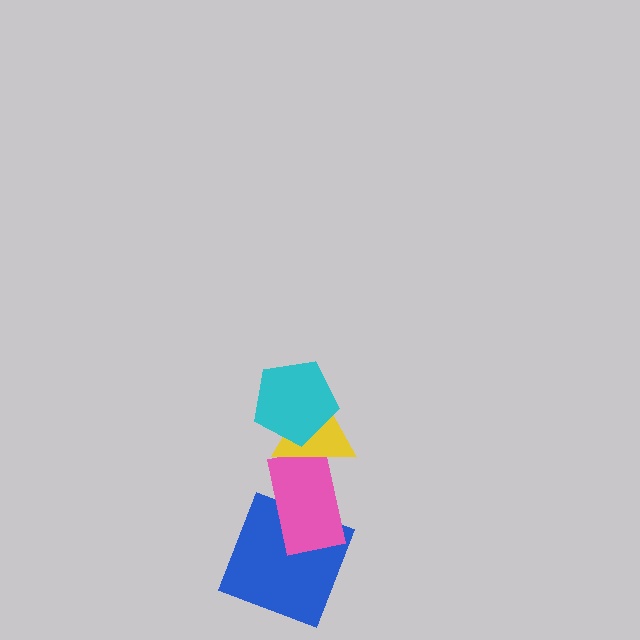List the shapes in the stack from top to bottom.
From top to bottom: the cyan pentagon, the yellow triangle, the pink rectangle, the blue square.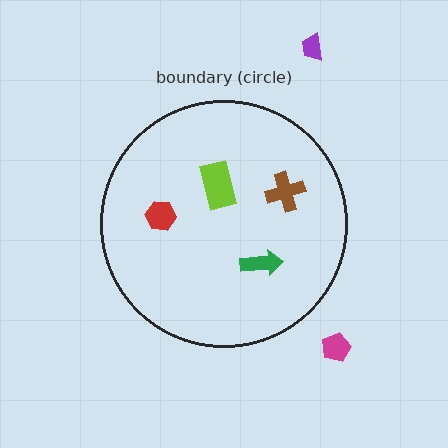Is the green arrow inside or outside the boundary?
Inside.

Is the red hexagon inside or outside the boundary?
Inside.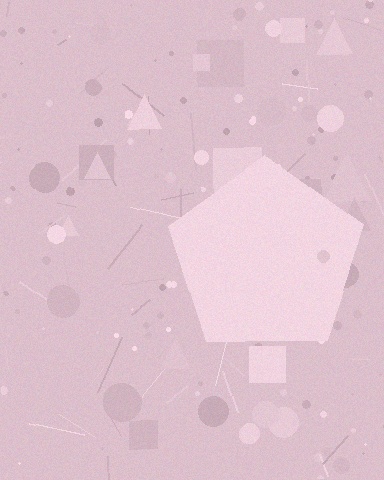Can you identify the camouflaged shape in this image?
The camouflaged shape is a pentagon.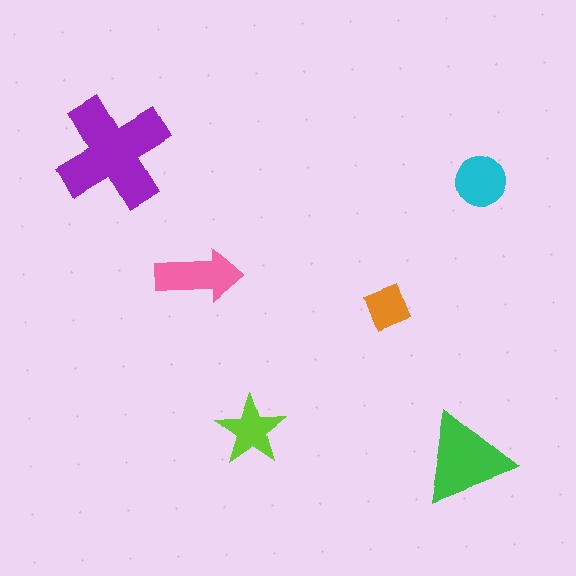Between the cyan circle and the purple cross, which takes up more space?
The purple cross.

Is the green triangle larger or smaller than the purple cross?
Smaller.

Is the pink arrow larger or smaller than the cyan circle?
Larger.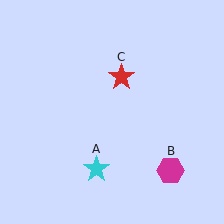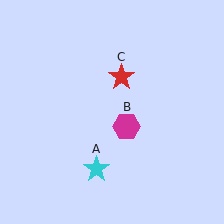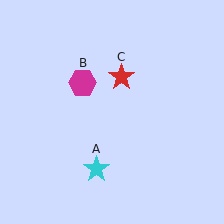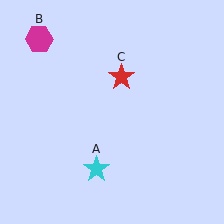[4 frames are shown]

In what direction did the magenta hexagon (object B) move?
The magenta hexagon (object B) moved up and to the left.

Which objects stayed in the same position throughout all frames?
Cyan star (object A) and red star (object C) remained stationary.